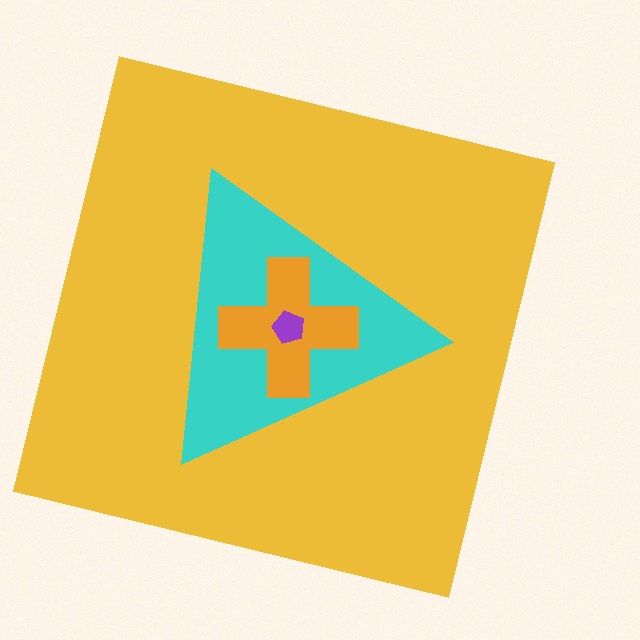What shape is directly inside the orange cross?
The purple pentagon.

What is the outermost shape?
The yellow square.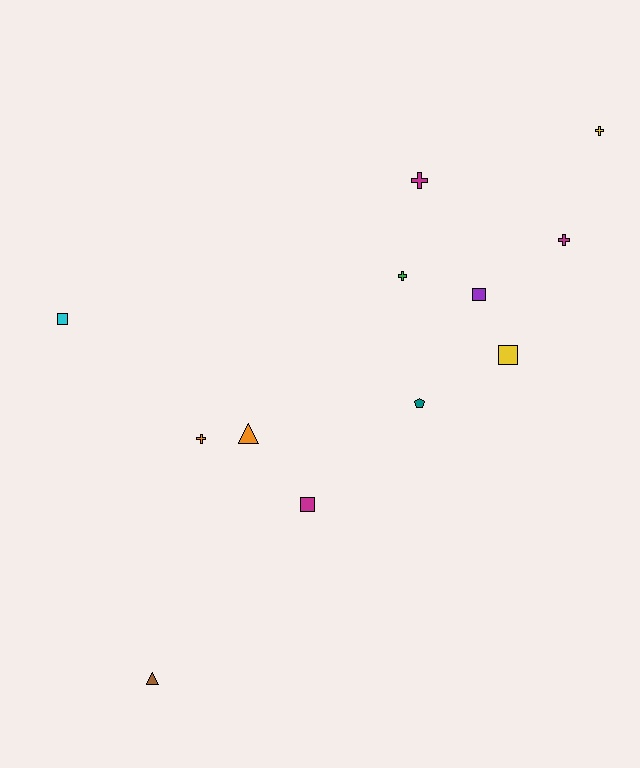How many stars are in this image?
There are no stars.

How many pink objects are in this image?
There are no pink objects.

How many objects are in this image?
There are 12 objects.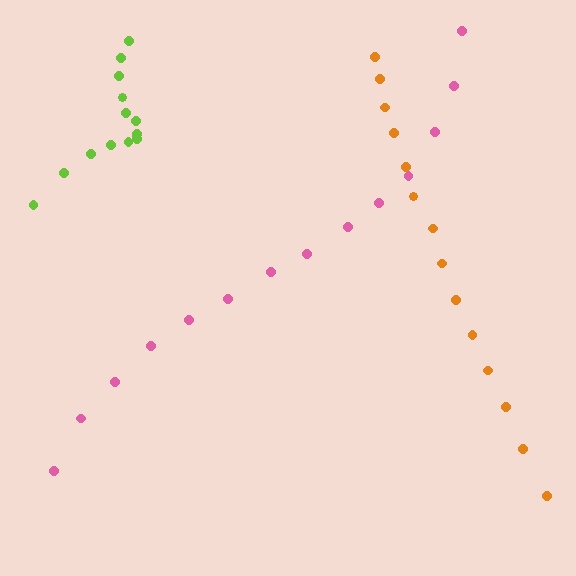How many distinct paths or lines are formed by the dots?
There are 3 distinct paths.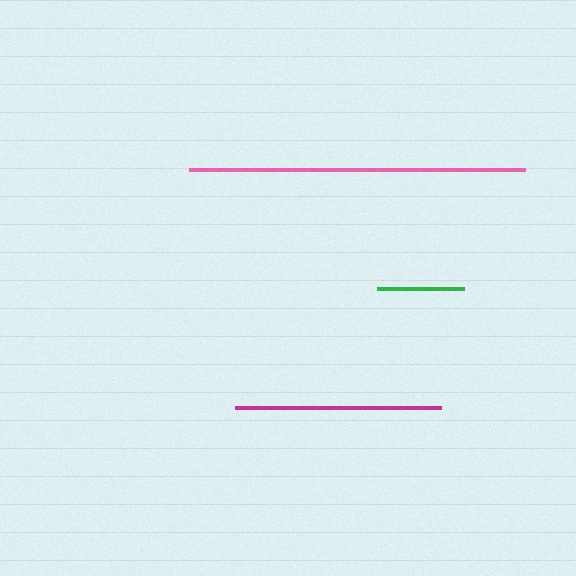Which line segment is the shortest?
The green line is the shortest at approximately 87 pixels.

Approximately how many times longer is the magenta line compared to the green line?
The magenta line is approximately 2.4 times the length of the green line.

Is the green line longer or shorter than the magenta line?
The magenta line is longer than the green line.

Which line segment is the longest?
The pink line is the longest at approximately 336 pixels.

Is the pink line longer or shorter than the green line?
The pink line is longer than the green line.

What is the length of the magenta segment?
The magenta segment is approximately 206 pixels long.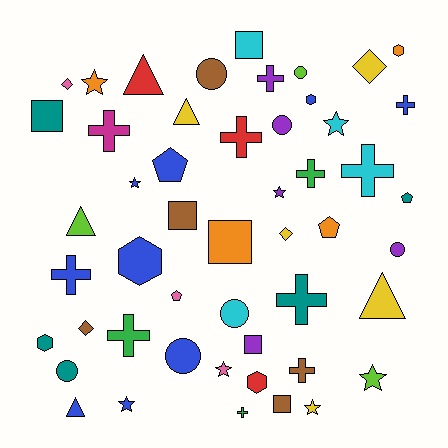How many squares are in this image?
There are 6 squares.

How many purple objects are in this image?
There are 5 purple objects.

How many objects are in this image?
There are 50 objects.